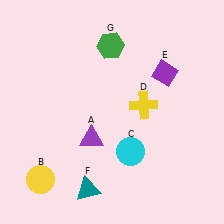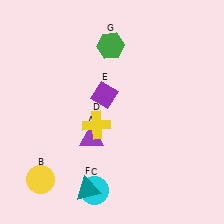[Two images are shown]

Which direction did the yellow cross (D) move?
The yellow cross (D) moved left.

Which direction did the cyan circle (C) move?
The cyan circle (C) moved down.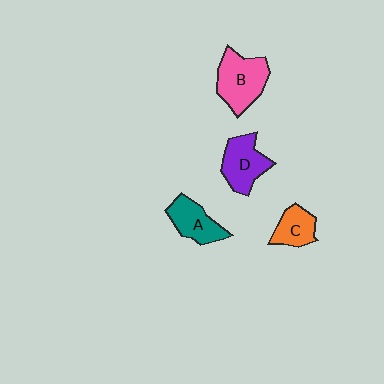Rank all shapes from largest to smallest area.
From largest to smallest: B (pink), D (purple), A (teal), C (orange).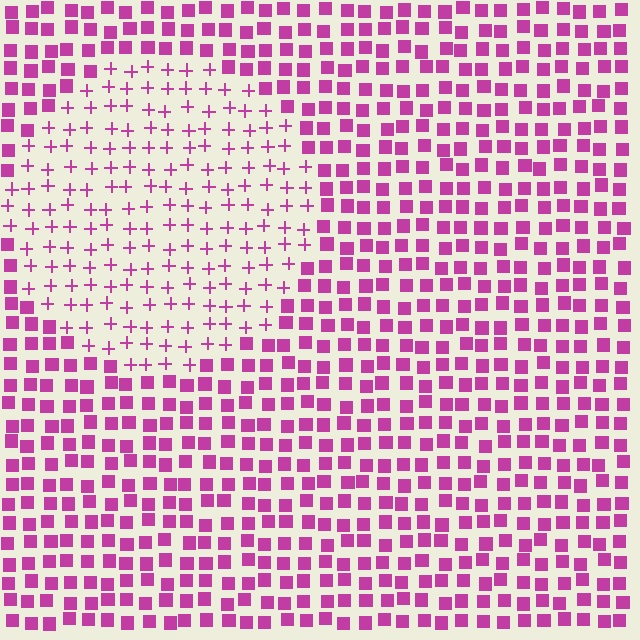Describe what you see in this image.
The image is filled with small magenta elements arranged in a uniform grid. A circle-shaped region contains plus signs, while the surrounding area contains squares. The boundary is defined purely by the change in element shape.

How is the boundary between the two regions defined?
The boundary is defined by a change in element shape: plus signs inside vs. squares outside. All elements share the same color and spacing.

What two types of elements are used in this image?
The image uses plus signs inside the circle region and squares outside it.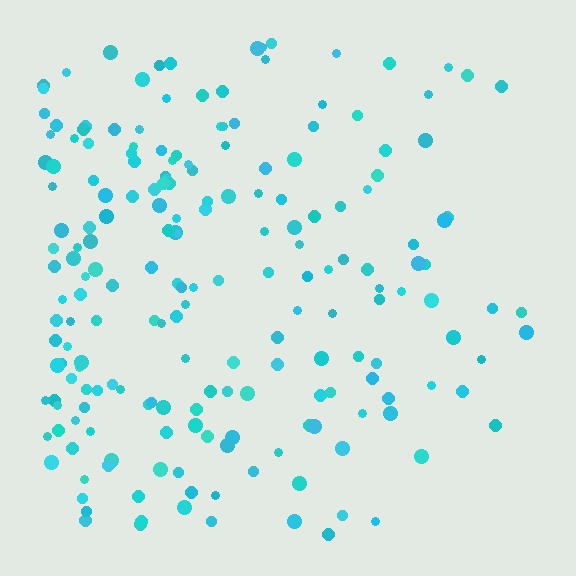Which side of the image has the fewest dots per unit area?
The right.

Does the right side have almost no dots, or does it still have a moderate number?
Still a moderate number, just noticeably fewer than the left.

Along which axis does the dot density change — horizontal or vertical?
Horizontal.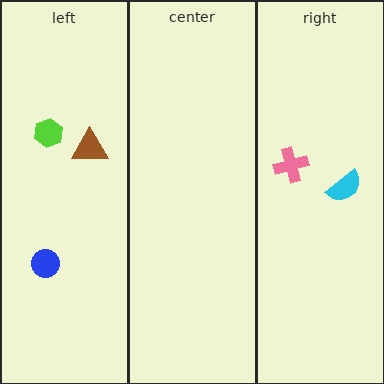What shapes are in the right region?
The cyan semicircle, the pink cross.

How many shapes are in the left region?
3.